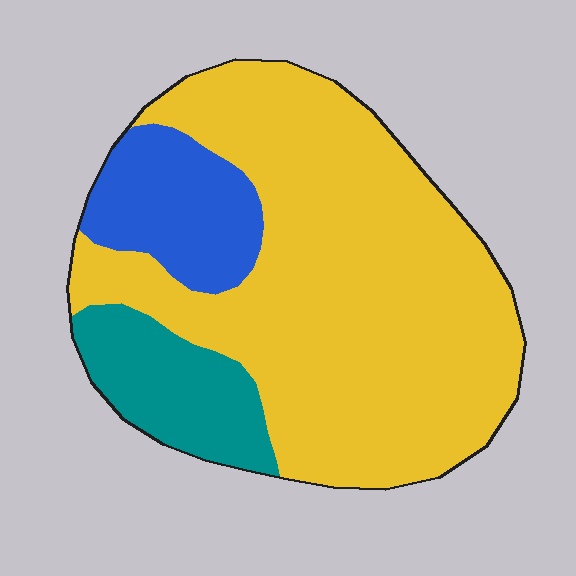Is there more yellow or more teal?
Yellow.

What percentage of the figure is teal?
Teal covers 14% of the figure.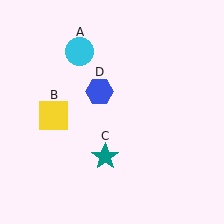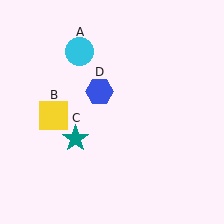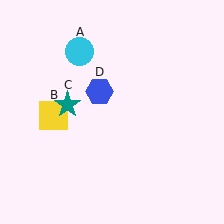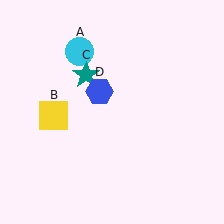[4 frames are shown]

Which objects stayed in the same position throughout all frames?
Cyan circle (object A) and yellow square (object B) and blue hexagon (object D) remained stationary.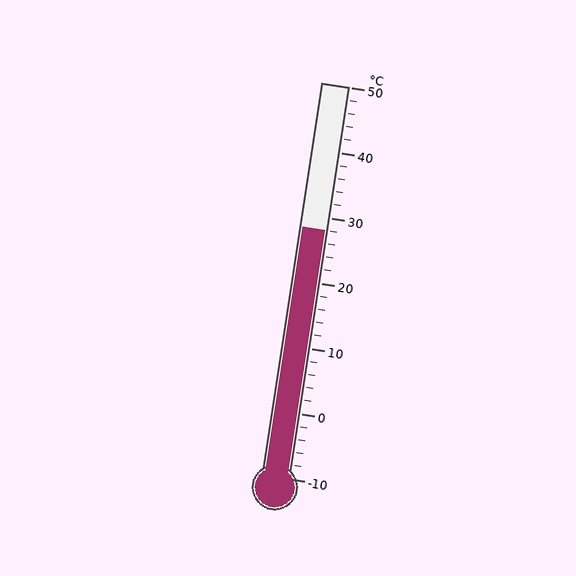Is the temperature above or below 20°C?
The temperature is above 20°C.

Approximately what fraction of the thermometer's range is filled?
The thermometer is filled to approximately 65% of its range.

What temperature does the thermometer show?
The thermometer shows approximately 28°C.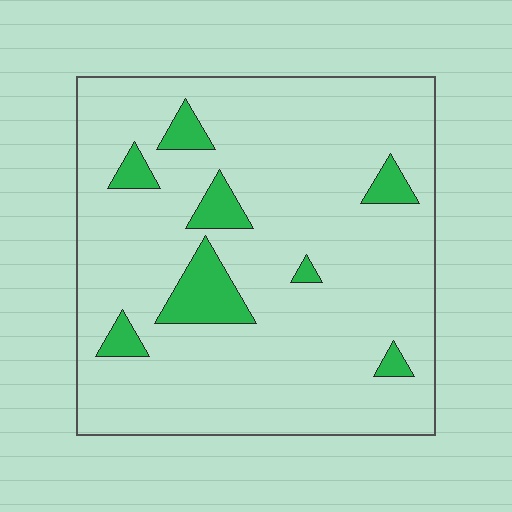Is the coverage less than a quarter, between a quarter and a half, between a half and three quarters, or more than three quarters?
Less than a quarter.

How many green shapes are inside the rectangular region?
8.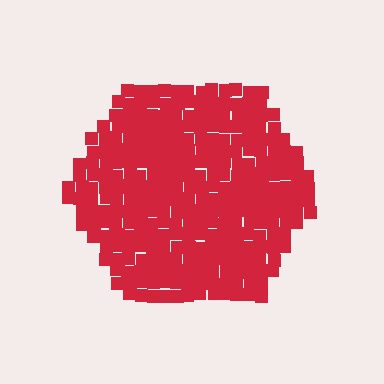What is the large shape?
The large shape is a hexagon.